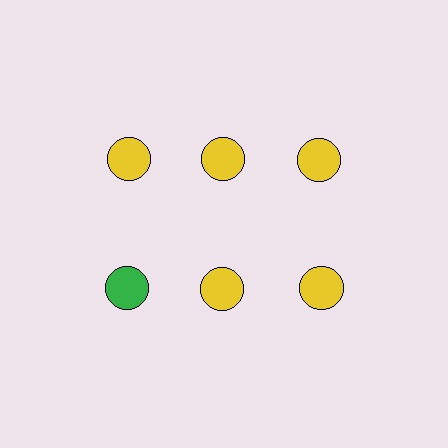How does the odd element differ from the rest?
It has a different color: green instead of yellow.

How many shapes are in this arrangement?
There are 6 shapes arranged in a grid pattern.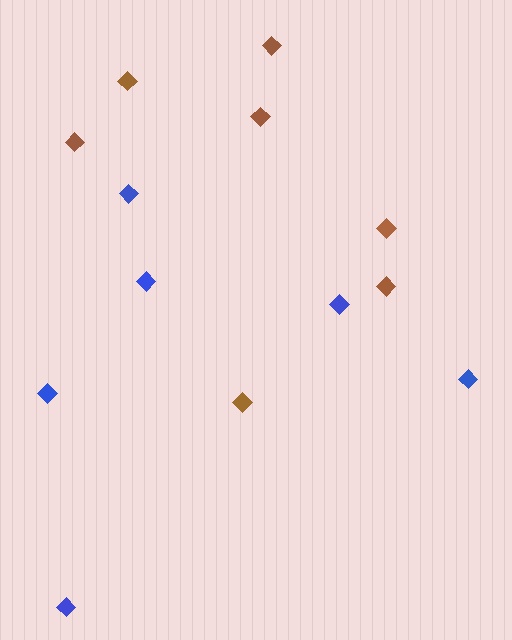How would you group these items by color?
There are 2 groups: one group of brown diamonds (7) and one group of blue diamonds (6).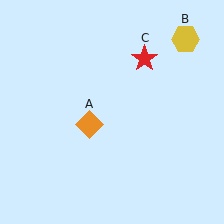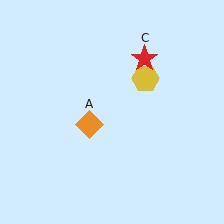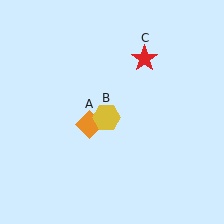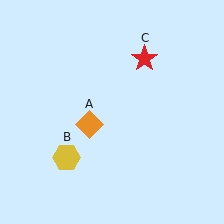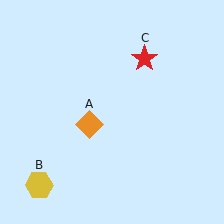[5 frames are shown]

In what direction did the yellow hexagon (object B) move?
The yellow hexagon (object B) moved down and to the left.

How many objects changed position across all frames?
1 object changed position: yellow hexagon (object B).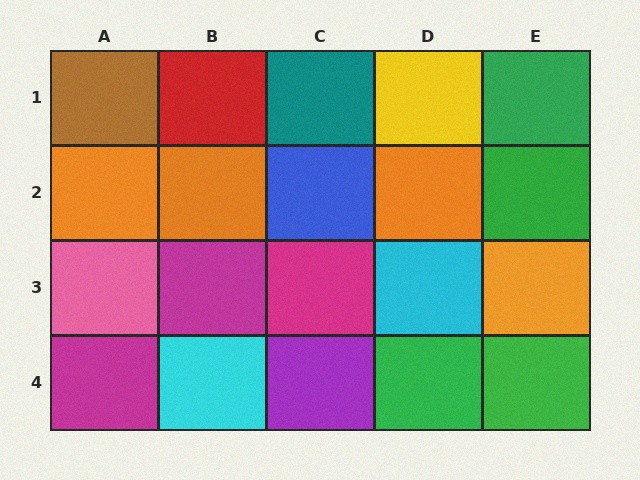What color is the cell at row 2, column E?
Green.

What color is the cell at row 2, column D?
Orange.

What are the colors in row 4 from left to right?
Magenta, cyan, purple, green, green.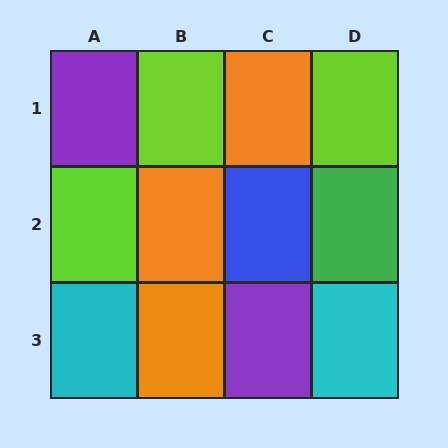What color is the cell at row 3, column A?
Cyan.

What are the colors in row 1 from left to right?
Purple, lime, orange, lime.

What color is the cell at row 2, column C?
Blue.